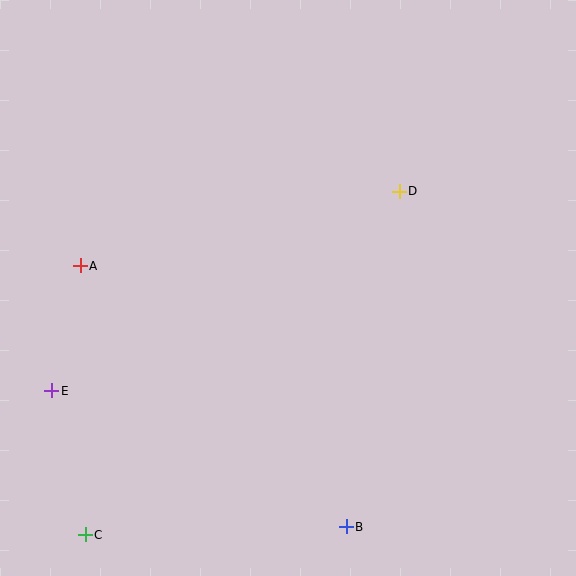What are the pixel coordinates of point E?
Point E is at (51, 391).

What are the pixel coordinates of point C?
Point C is at (85, 535).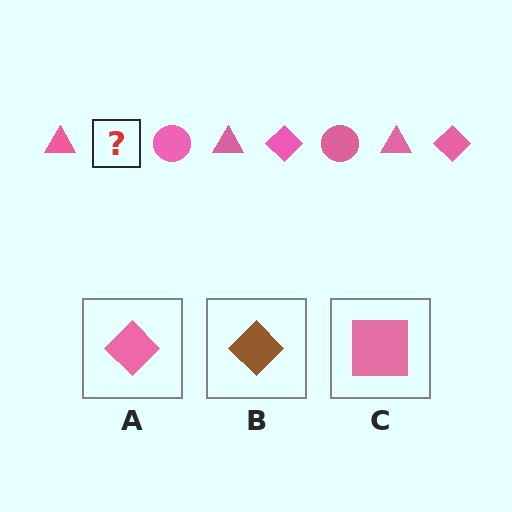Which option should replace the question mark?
Option A.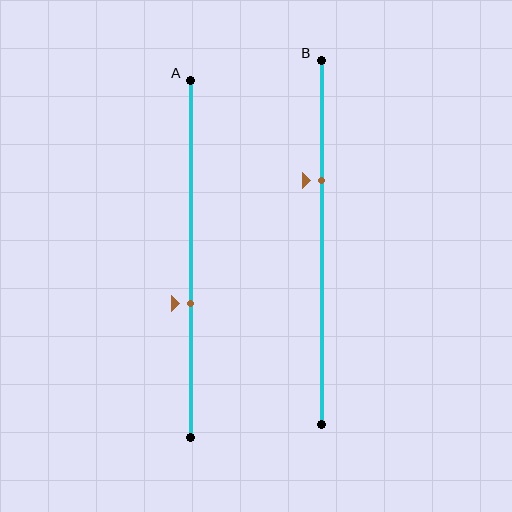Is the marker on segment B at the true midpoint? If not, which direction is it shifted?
No, the marker on segment B is shifted upward by about 17% of the segment length.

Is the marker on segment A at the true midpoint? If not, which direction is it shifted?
No, the marker on segment A is shifted downward by about 12% of the segment length.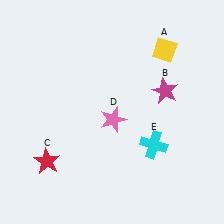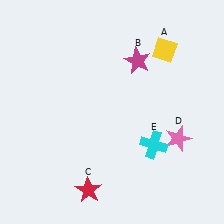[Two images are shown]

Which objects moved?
The objects that moved are: the magenta star (B), the red star (C), the pink star (D).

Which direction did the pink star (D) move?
The pink star (D) moved right.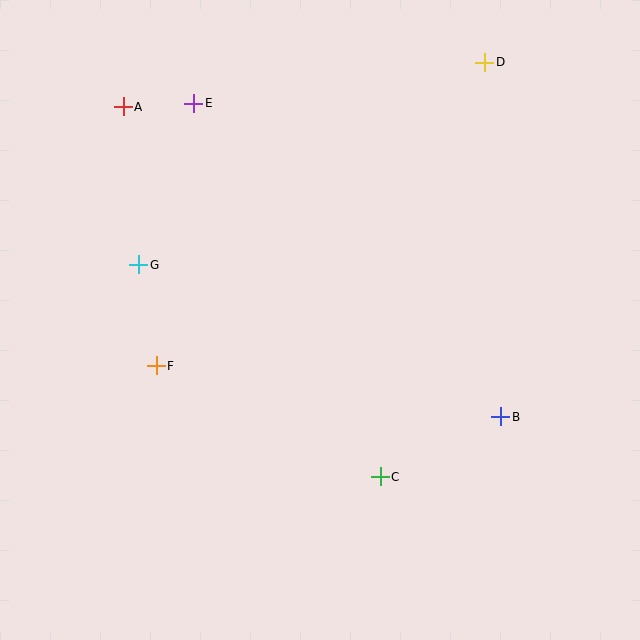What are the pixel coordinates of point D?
Point D is at (485, 62).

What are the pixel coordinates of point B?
Point B is at (501, 417).